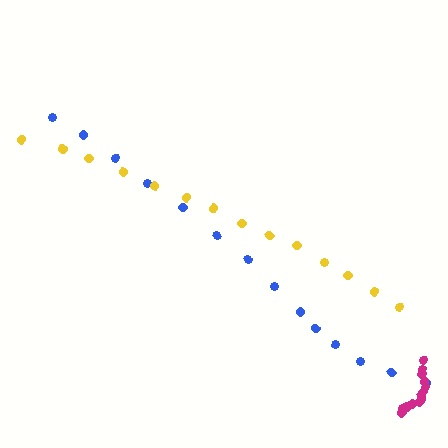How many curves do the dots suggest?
There are 3 distinct paths.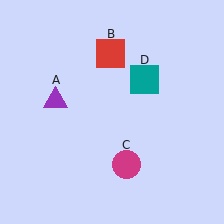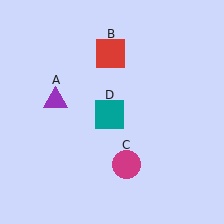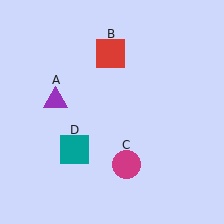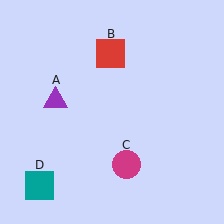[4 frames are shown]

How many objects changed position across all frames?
1 object changed position: teal square (object D).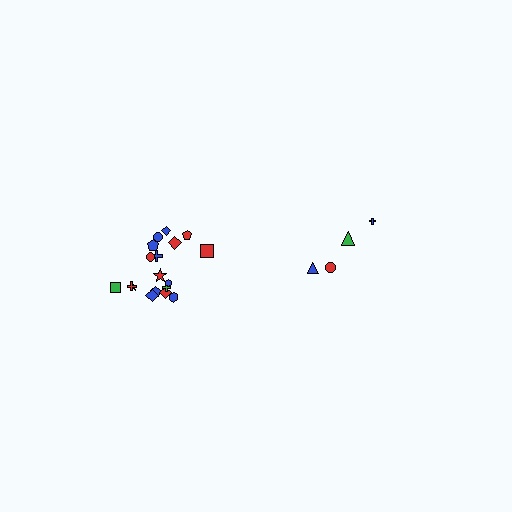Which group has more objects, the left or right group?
The left group.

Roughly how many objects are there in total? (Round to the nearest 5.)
Roughly 20 objects in total.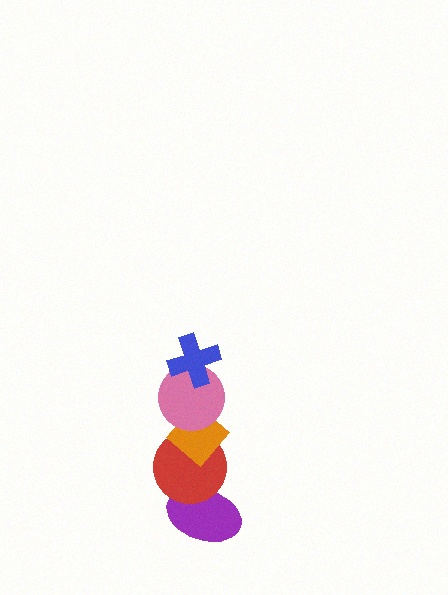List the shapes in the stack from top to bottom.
From top to bottom: the blue cross, the pink circle, the orange diamond, the red circle, the purple ellipse.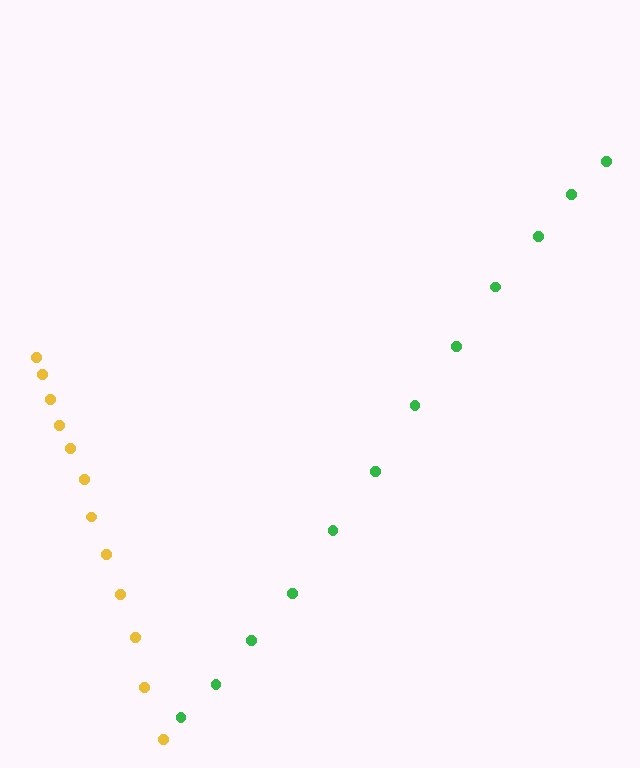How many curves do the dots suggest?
There are 2 distinct paths.